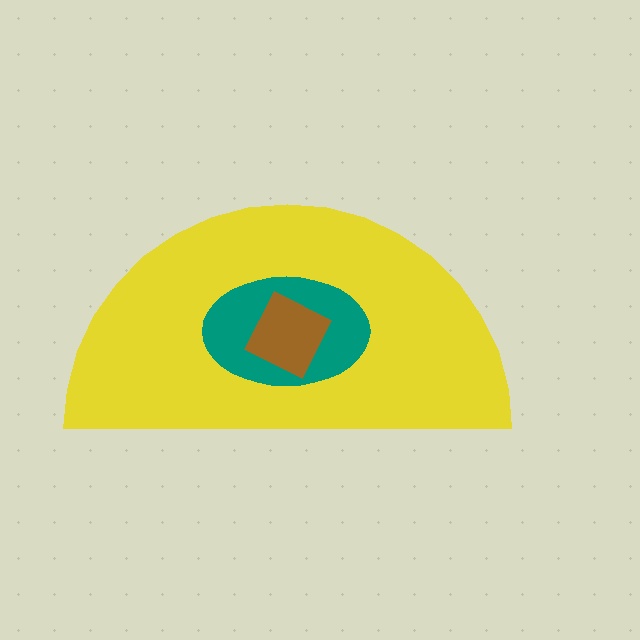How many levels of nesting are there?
3.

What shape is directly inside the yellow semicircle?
The teal ellipse.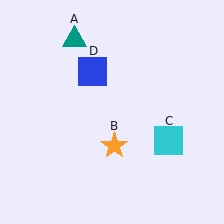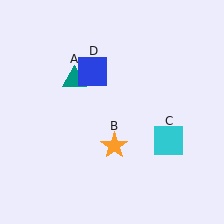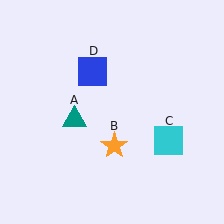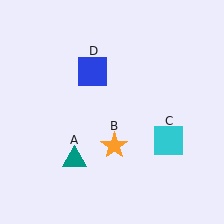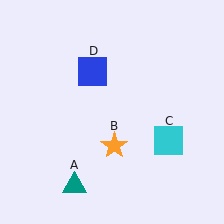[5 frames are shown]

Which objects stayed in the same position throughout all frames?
Orange star (object B) and cyan square (object C) and blue square (object D) remained stationary.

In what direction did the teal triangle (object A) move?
The teal triangle (object A) moved down.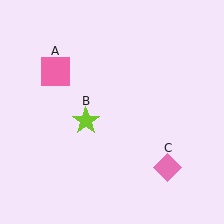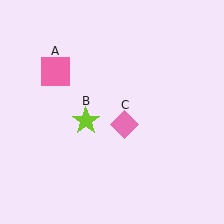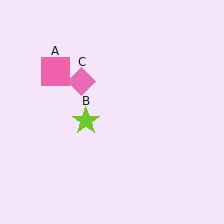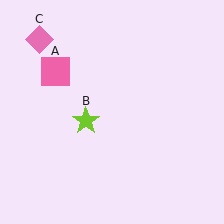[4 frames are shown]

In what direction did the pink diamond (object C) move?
The pink diamond (object C) moved up and to the left.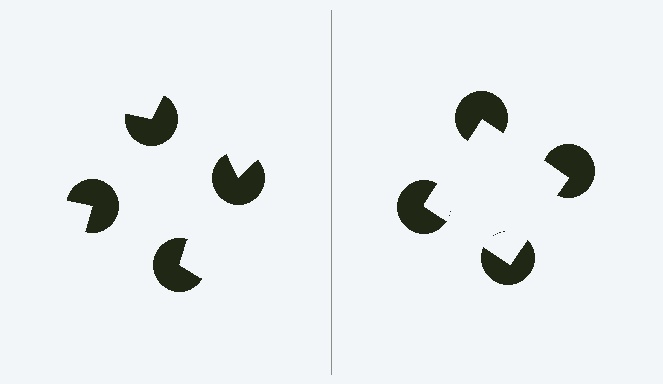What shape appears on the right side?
An illusory square.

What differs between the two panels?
The pac-man discs are positioned identically on both sides; only the wedge orientations differ. On the right they align to a square; on the left they are misaligned.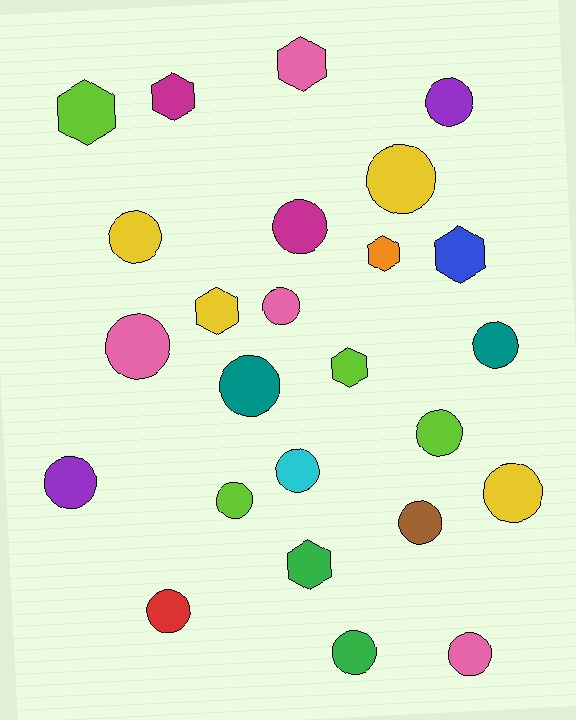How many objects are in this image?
There are 25 objects.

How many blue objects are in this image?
There is 1 blue object.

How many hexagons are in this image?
There are 8 hexagons.